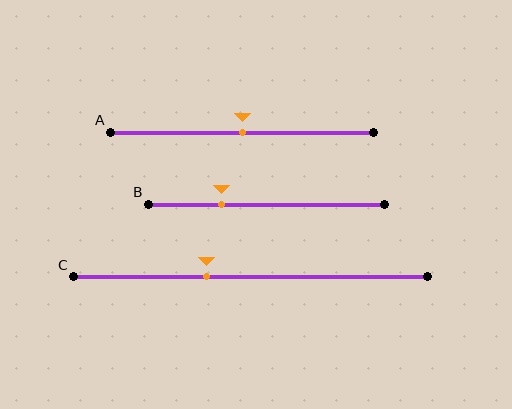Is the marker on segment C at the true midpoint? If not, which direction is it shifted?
No, the marker on segment C is shifted to the left by about 12% of the segment length.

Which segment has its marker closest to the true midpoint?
Segment A has its marker closest to the true midpoint.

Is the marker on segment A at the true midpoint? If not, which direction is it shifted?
Yes, the marker on segment A is at the true midpoint.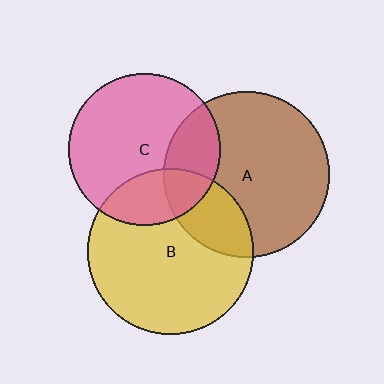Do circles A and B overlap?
Yes.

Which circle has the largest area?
Circle A (brown).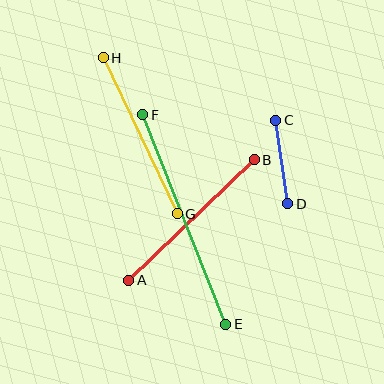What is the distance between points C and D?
The distance is approximately 84 pixels.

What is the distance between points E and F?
The distance is approximately 225 pixels.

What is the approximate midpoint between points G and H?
The midpoint is at approximately (140, 136) pixels.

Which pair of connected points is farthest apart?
Points E and F are farthest apart.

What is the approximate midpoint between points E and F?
The midpoint is at approximately (184, 220) pixels.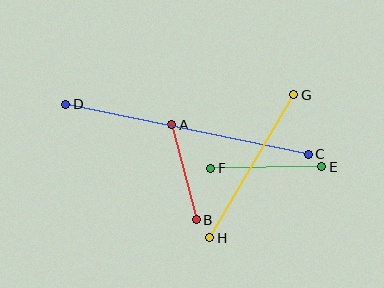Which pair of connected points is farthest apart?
Points C and D are farthest apart.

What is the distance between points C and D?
The distance is approximately 248 pixels.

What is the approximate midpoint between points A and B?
The midpoint is at approximately (184, 172) pixels.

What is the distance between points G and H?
The distance is approximately 166 pixels.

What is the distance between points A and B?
The distance is approximately 98 pixels.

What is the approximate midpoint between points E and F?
The midpoint is at approximately (266, 167) pixels.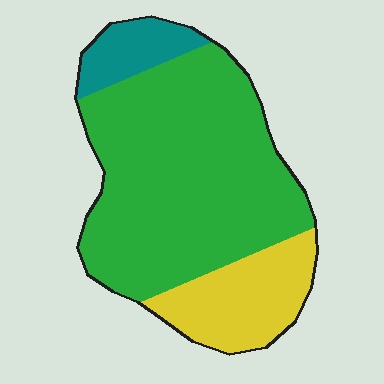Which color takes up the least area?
Teal, at roughly 10%.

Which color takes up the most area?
Green, at roughly 70%.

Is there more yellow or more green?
Green.